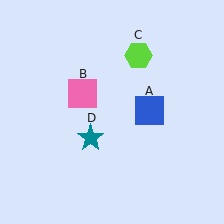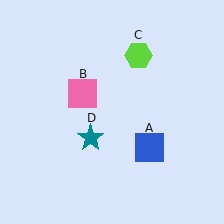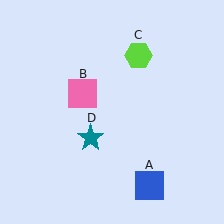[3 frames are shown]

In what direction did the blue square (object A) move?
The blue square (object A) moved down.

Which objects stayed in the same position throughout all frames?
Pink square (object B) and lime hexagon (object C) and teal star (object D) remained stationary.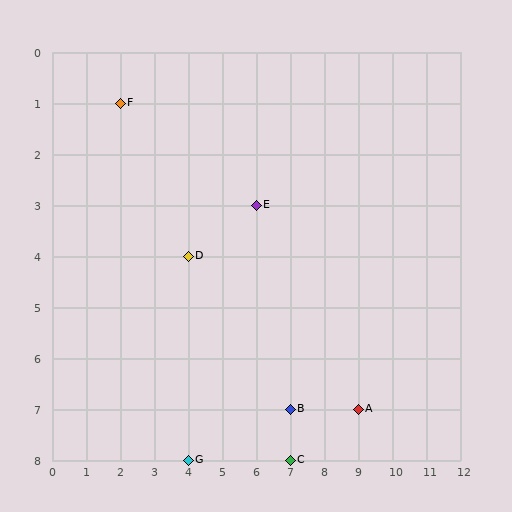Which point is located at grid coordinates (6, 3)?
Point E is at (6, 3).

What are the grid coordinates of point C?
Point C is at grid coordinates (7, 8).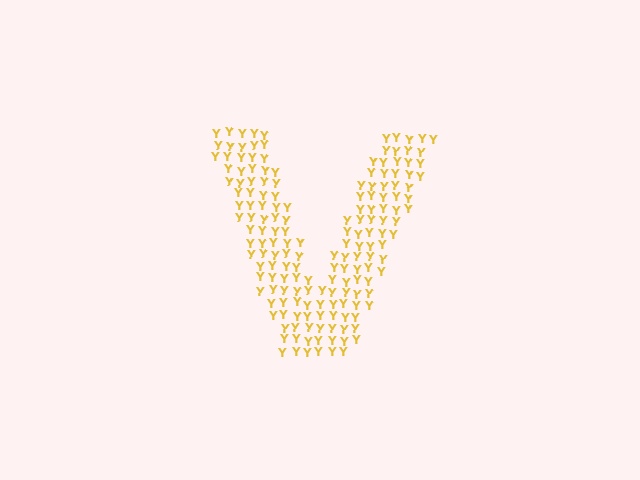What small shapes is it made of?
It is made of small letter Y's.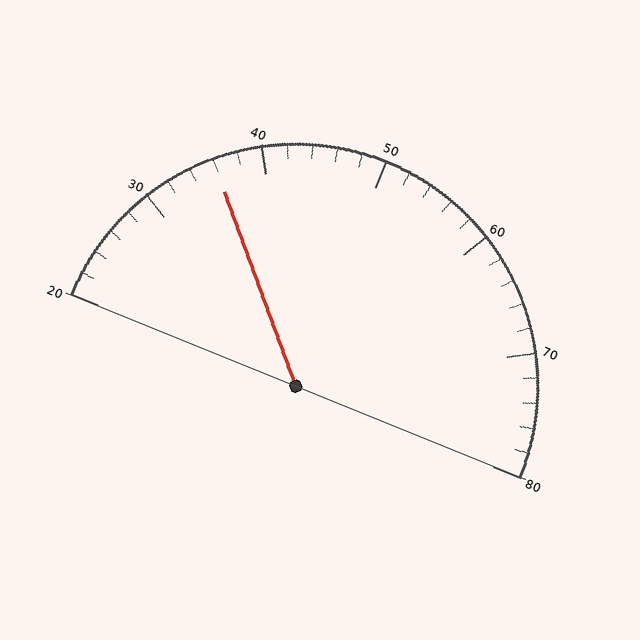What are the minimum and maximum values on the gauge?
The gauge ranges from 20 to 80.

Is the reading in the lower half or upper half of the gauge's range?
The reading is in the lower half of the range (20 to 80).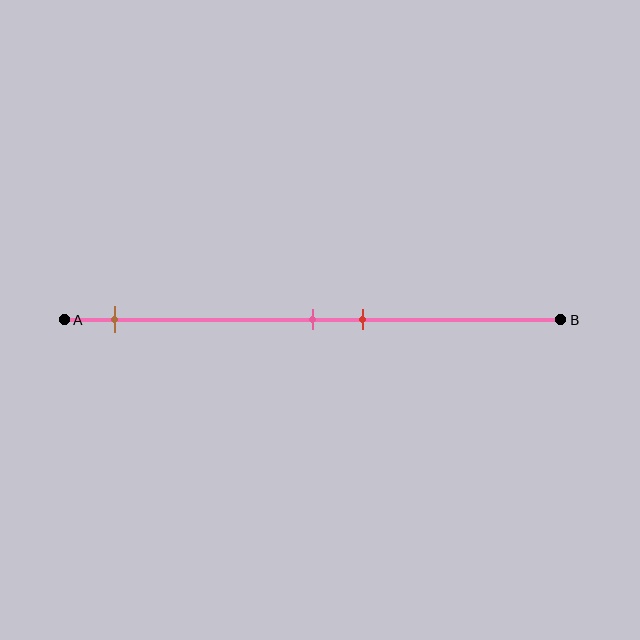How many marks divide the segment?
There are 3 marks dividing the segment.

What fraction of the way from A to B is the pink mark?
The pink mark is approximately 50% (0.5) of the way from A to B.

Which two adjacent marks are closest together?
The pink and red marks are the closest adjacent pair.